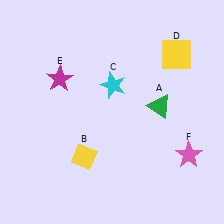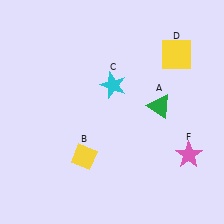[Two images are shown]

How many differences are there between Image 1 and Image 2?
There is 1 difference between the two images.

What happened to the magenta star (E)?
The magenta star (E) was removed in Image 2. It was in the top-left area of Image 1.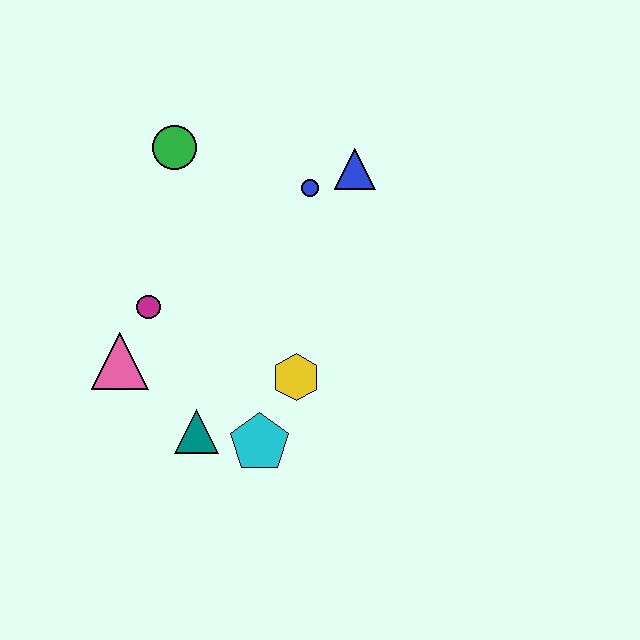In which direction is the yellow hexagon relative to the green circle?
The yellow hexagon is below the green circle.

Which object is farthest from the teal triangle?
The blue triangle is farthest from the teal triangle.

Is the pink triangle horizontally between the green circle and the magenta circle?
No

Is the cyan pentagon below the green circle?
Yes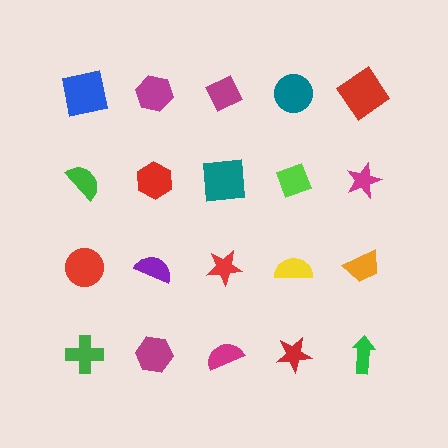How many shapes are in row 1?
5 shapes.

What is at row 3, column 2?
A purple semicircle.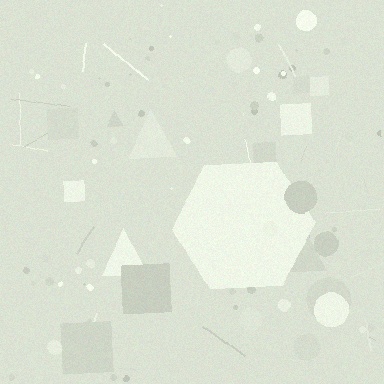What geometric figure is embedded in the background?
A hexagon is embedded in the background.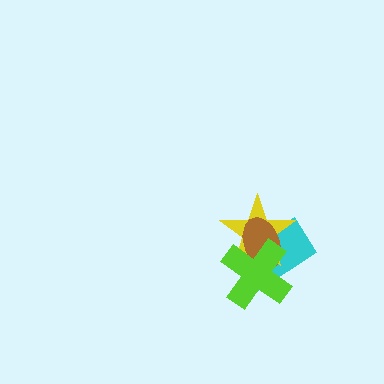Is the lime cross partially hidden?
No, no other shape covers it.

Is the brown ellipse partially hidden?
Yes, it is partially covered by another shape.